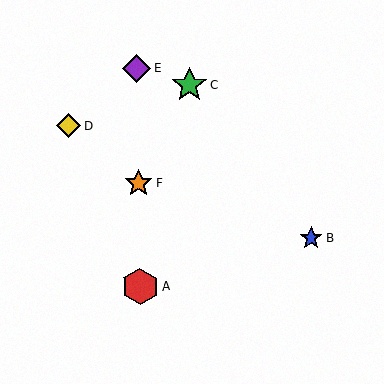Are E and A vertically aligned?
Yes, both are at x≈136.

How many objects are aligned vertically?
3 objects (A, E, F) are aligned vertically.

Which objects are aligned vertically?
Objects A, E, F are aligned vertically.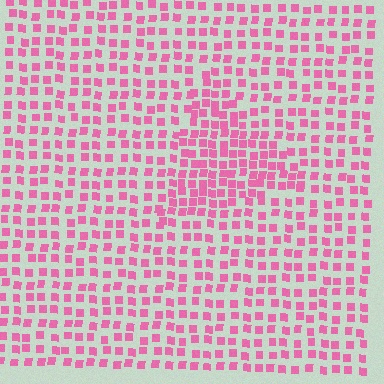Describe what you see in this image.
The image contains small pink elements arranged at two different densities. A triangle-shaped region is visible where the elements are more densely packed than the surrounding area.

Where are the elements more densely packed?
The elements are more densely packed inside the triangle boundary.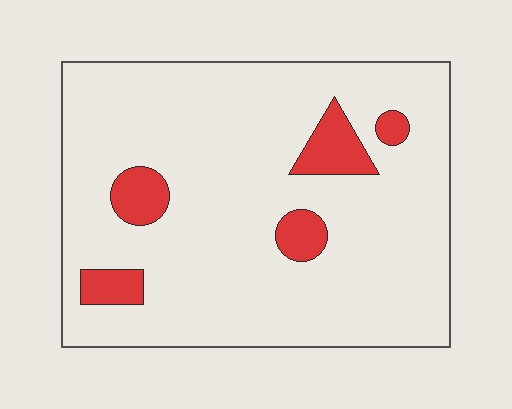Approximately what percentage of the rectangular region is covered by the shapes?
Approximately 10%.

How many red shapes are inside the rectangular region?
5.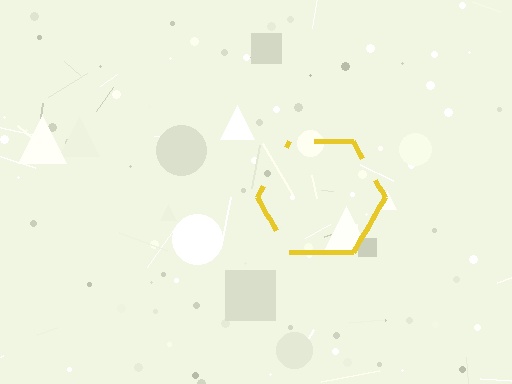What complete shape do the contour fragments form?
The contour fragments form a hexagon.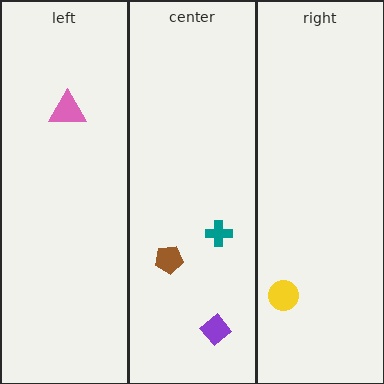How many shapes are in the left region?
1.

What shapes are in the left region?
The pink triangle.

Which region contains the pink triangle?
The left region.